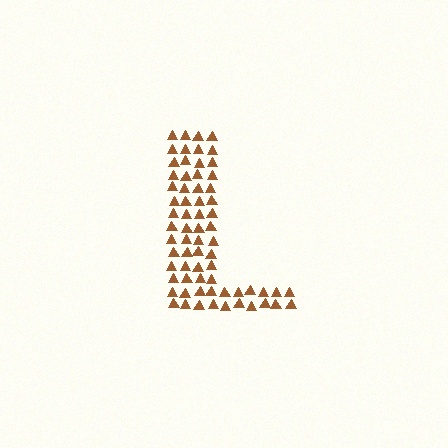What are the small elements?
The small elements are triangles.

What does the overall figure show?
The overall figure shows the letter L.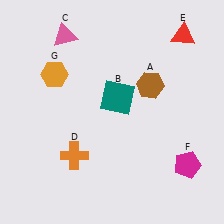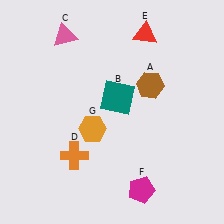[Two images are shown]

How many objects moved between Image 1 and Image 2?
3 objects moved between the two images.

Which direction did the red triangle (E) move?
The red triangle (E) moved left.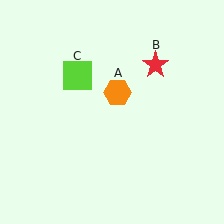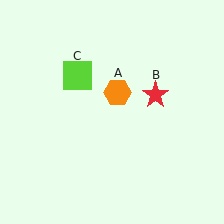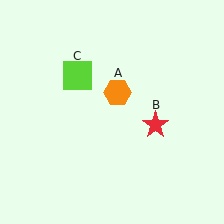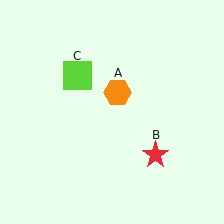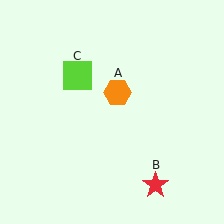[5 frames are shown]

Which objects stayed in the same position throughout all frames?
Orange hexagon (object A) and lime square (object C) remained stationary.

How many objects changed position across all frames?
1 object changed position: red star (object B).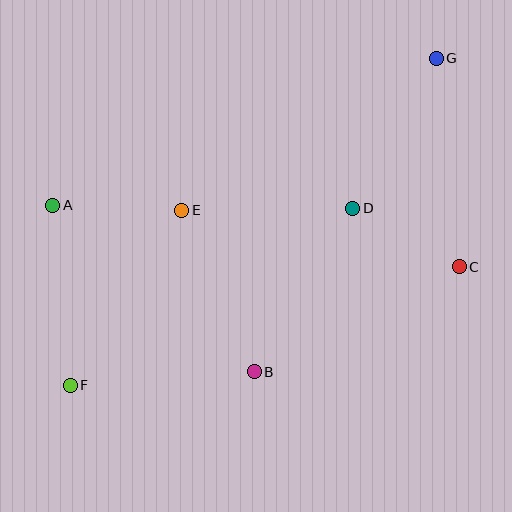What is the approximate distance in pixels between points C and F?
The distance between C and F is approximately 406 pixels.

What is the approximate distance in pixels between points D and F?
The distance between D and F is approximately 333 pixels.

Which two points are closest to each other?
Points C and D are closest to each other.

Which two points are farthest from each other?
Points F and G are farthest from each other.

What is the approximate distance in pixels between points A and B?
The distance between A and B is approximately 261 pixels.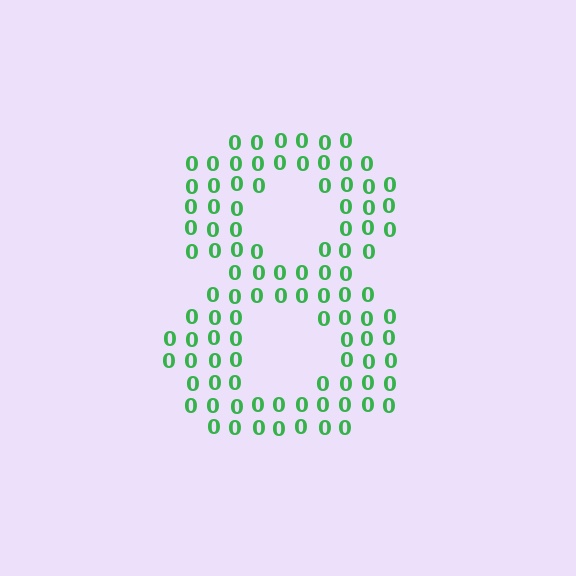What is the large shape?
The large shape is the digit 8.